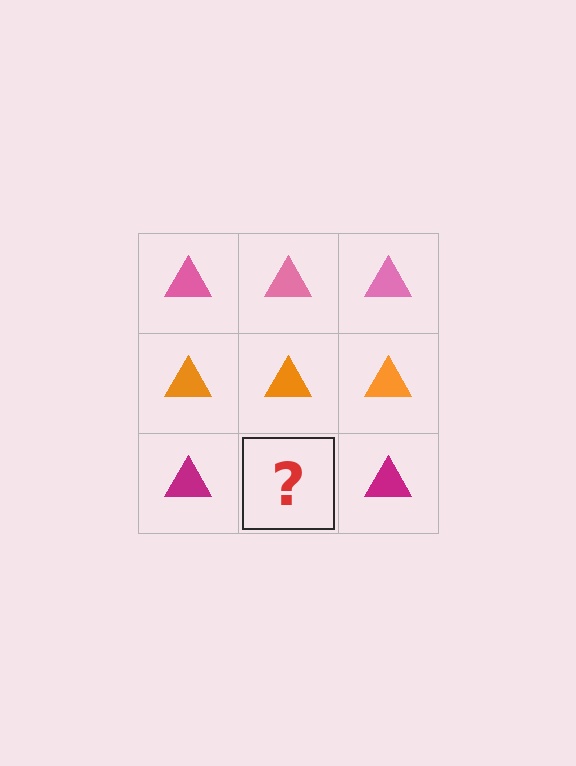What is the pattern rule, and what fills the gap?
The rule is that each row has a consistent color. The gap should be filled with a magenta triangle.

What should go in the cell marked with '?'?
The missing cell should contain a magenta triangle.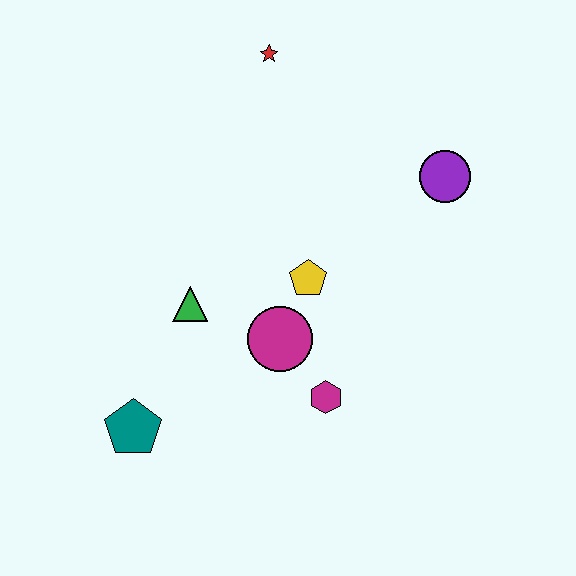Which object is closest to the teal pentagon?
The green triangle is closest to the teal pentagon.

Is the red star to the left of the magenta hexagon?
Yes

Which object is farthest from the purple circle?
The teal pentagon is farthest from the purple circle.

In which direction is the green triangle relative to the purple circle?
The green triangle is to the left of the purple circle.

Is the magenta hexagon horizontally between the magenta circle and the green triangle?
No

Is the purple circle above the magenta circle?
Yes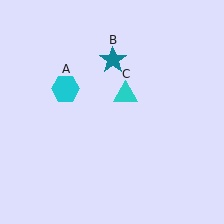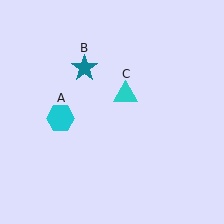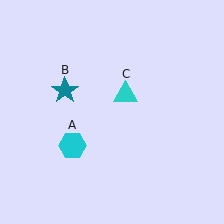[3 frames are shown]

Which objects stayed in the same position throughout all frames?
Cyan triangle (object C) remained stationary.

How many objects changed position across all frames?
2 objects changed position: cyan hexagon (object A), teal star (object B).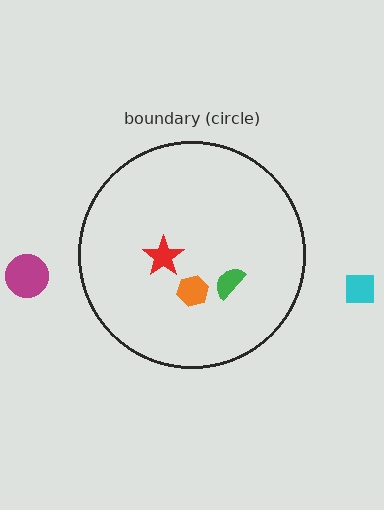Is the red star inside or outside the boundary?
Inside.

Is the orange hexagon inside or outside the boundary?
Inside.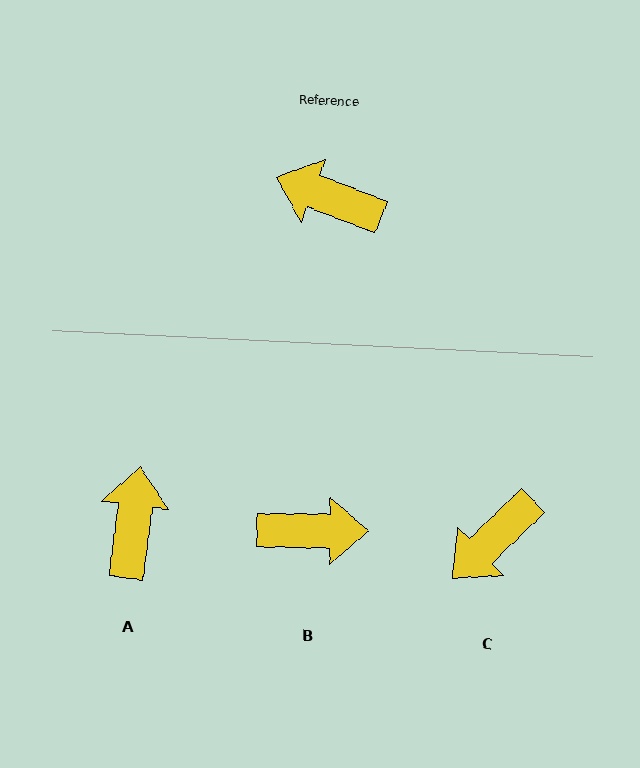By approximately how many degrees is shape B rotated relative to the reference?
Approximately 159 degrees clockwise.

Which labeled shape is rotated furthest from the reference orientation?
B, about 159 degrees away.